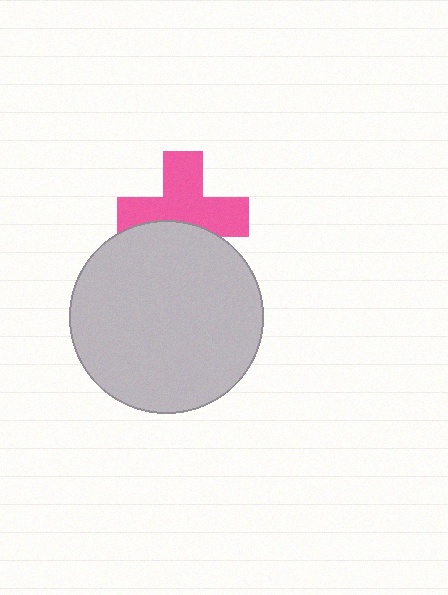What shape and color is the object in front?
The object in front is a light gray circle.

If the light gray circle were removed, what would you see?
You would see the complete pink cross.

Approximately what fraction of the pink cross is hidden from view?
Roughly 35% of the pink cross is hidden behind the light gray circle.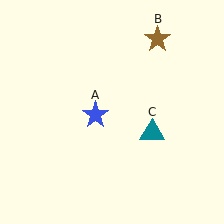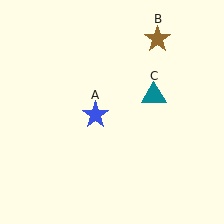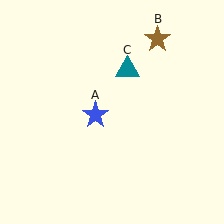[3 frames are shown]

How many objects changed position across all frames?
1 object changed position: teal triangle (object C).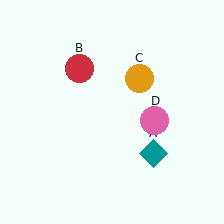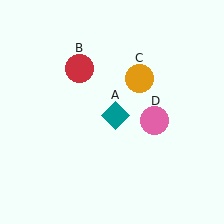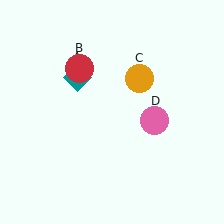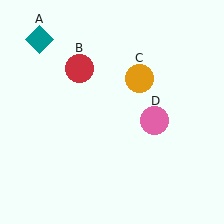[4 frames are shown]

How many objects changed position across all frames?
1 object changed position: teal diamond (object A).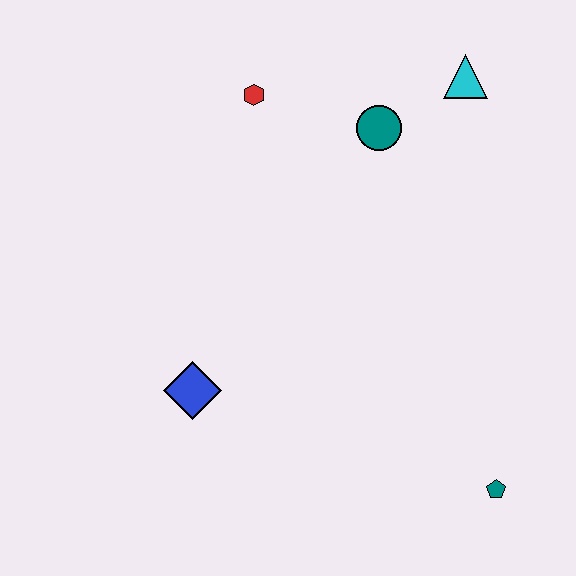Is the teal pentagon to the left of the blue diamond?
No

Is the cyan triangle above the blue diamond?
Yes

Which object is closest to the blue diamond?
The red hexagon is closest to the blue diamond.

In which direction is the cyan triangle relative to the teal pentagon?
The cyan triangle is above the teal pentagon.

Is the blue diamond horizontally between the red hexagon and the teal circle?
No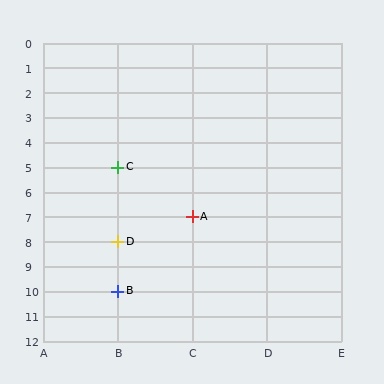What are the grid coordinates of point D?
Point D is at grid coordinates (B, 8).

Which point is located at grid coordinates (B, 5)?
Point C is at (B, 5).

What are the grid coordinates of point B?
Point B is at grid coordinates (B, 10).